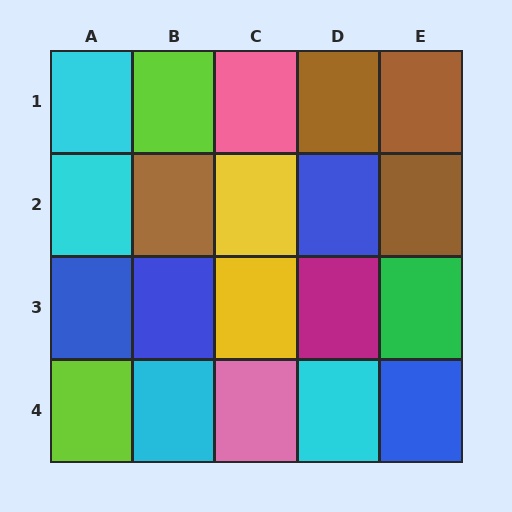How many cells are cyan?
4 cells are cyan.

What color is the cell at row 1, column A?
Cyan.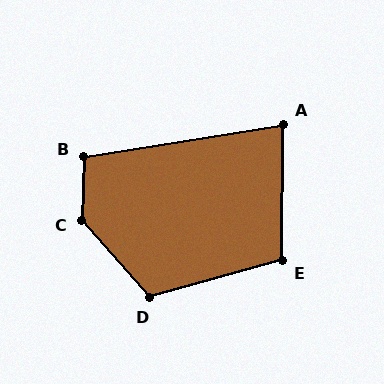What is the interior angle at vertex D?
Approximately 116 degrees (obtuse).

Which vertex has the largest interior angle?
C, at approximately 137 degrees.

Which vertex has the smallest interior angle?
A, at approximately 80 degrees.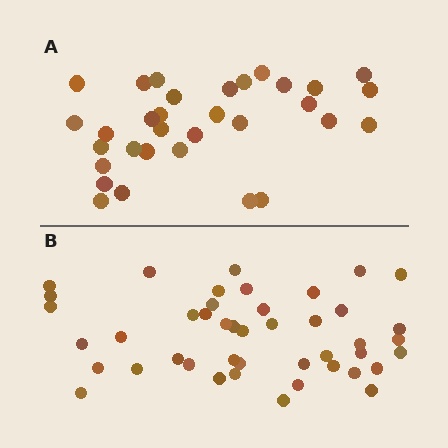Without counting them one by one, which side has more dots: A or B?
Region B (the bottom region) has more dots.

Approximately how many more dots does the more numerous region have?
Region B has roughly 12 or so more dots than region A.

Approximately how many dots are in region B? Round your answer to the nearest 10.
About 40 dots. (The exact count is 44, which rounds to 40.)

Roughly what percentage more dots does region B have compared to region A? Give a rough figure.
About 40% more.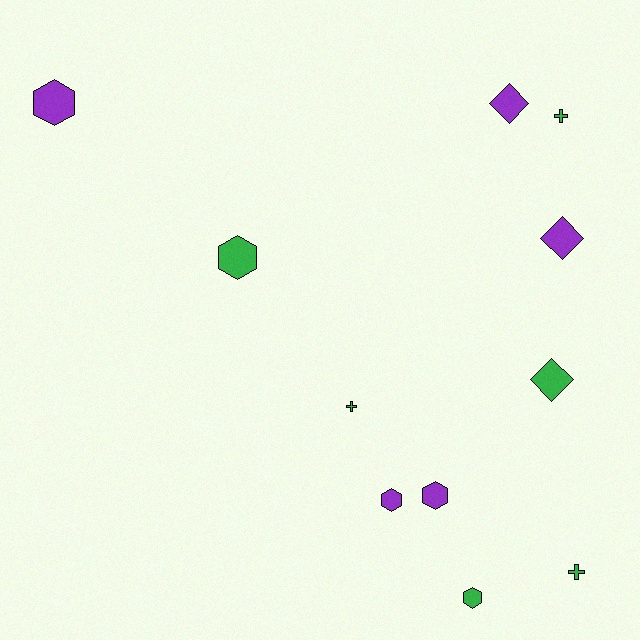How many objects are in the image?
There are 11 objects.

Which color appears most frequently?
Green, with 6 objects.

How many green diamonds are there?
There is 1 green diamond.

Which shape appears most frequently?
Hexagon, with 5 objects.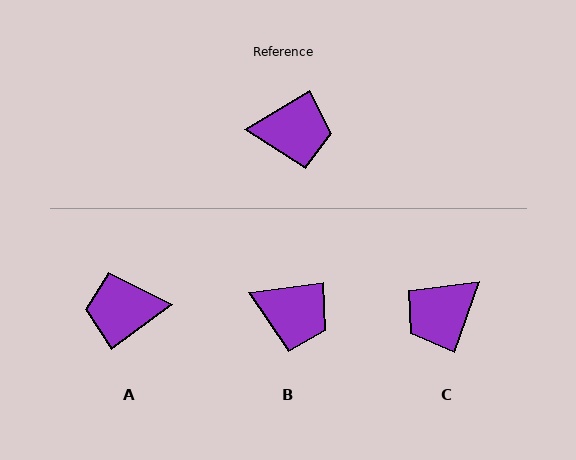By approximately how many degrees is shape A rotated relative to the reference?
Approximately 174 degrees clockwise.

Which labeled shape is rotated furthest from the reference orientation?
A, about 174 degrees away.